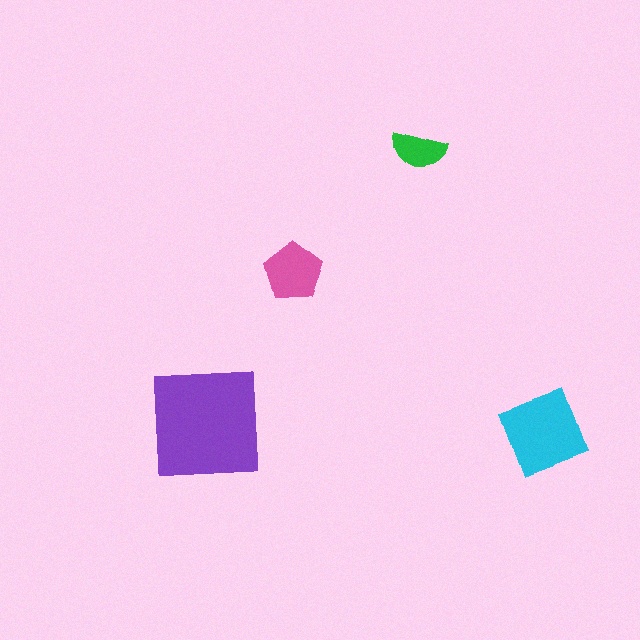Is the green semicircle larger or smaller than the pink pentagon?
Smaller.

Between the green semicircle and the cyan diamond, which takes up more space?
The cyan diamond.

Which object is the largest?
The purple square.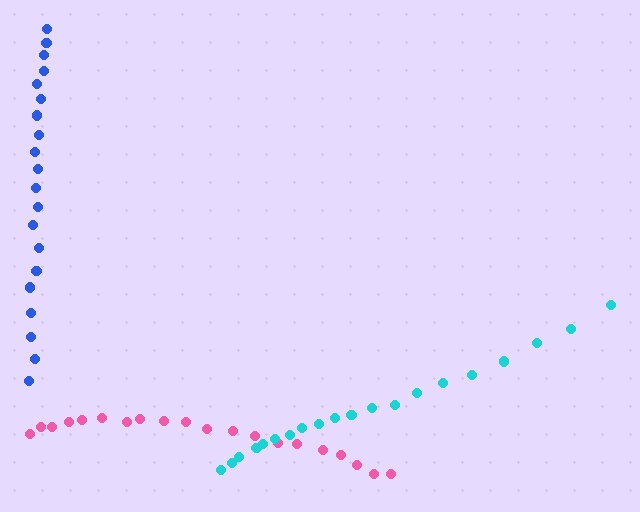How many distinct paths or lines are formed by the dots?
There are 3 distinct paths.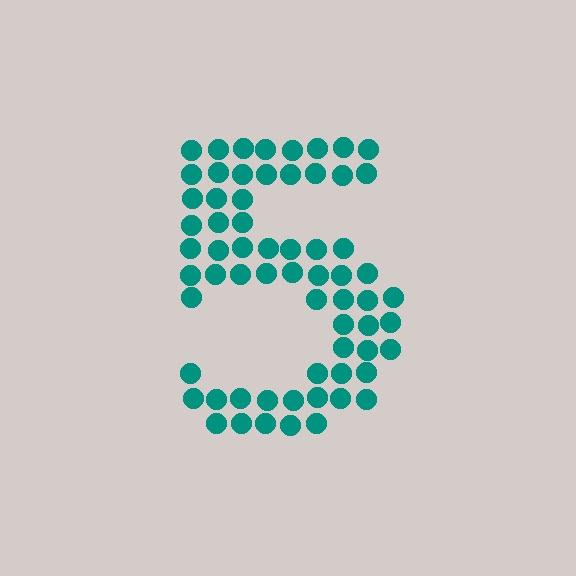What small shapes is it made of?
It is made of small circles.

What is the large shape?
The large shape is the digit 5.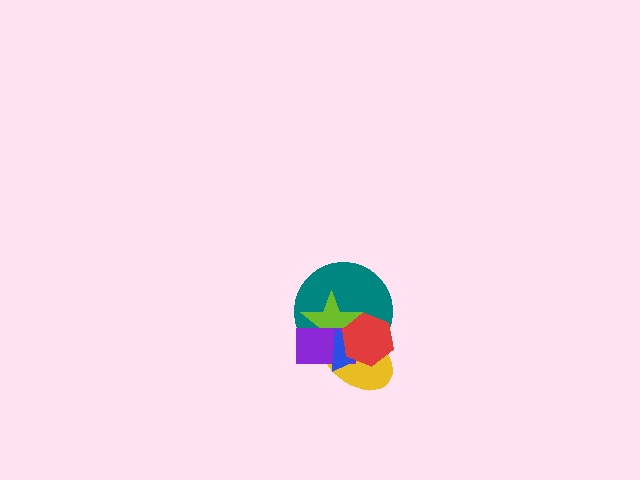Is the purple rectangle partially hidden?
Yes, it is partially covered by another shape.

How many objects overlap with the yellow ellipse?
5 objects overlap with the yellow ellipse.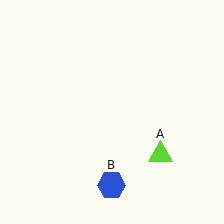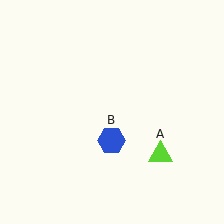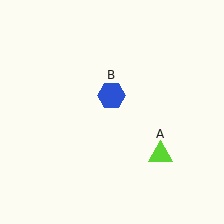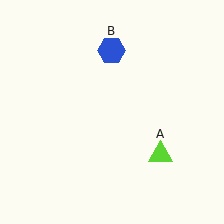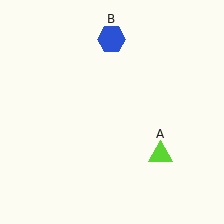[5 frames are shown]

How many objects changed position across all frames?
1 object changed position: blue hexagon (object B).